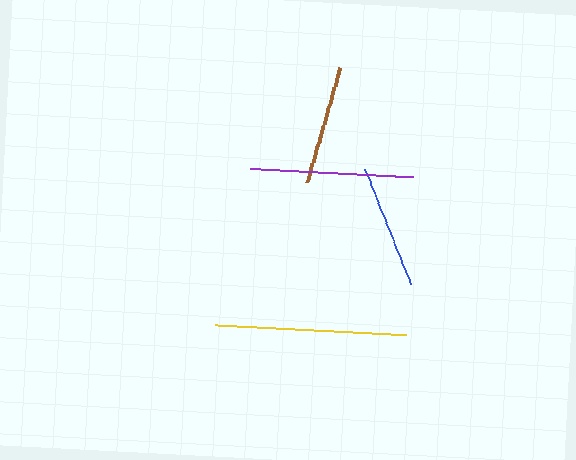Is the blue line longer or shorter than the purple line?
The purple line is longer than the blue line.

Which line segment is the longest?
The yellow line is the longest at approximately 191 pixels.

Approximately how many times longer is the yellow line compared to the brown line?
The yellow line is approximately 1.6 times the length of the brown line.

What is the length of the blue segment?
The blue segment is approximately 124 pixels long.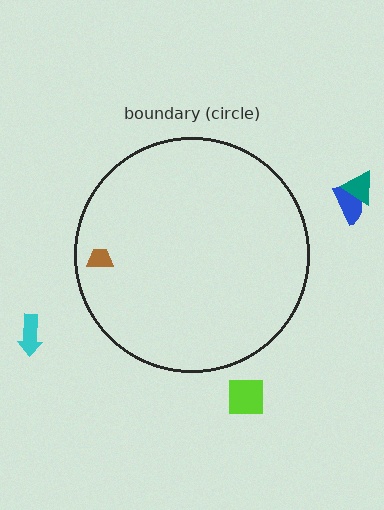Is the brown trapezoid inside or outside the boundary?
Inside.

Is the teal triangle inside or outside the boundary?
Outside.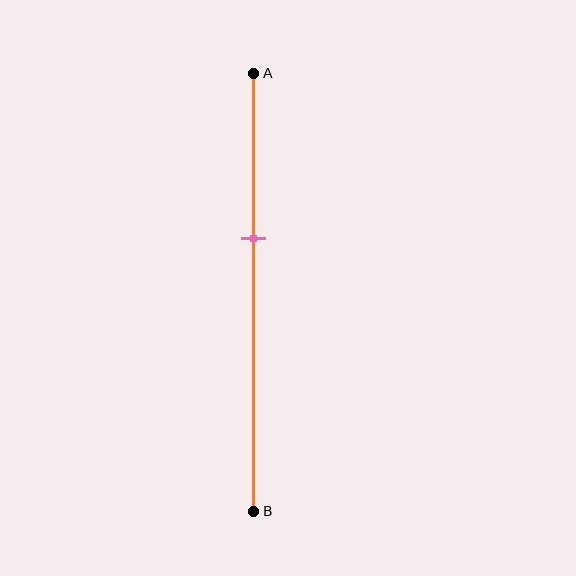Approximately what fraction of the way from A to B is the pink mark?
The pink mark is approximately 40% of the way from A to B.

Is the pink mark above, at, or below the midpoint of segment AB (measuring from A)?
The pink mark is above the midpoint of segment AB.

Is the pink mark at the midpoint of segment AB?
No, the mark is at about 40% from A, not at the 50% midpoint.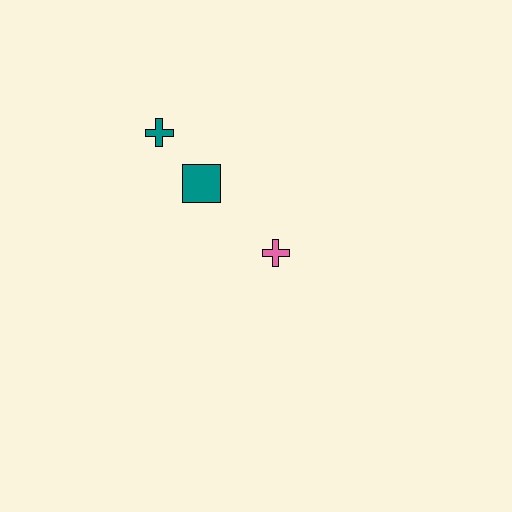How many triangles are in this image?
There are no triangles.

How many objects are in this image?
There are 3 objects.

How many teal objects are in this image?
There are 2 teal objects.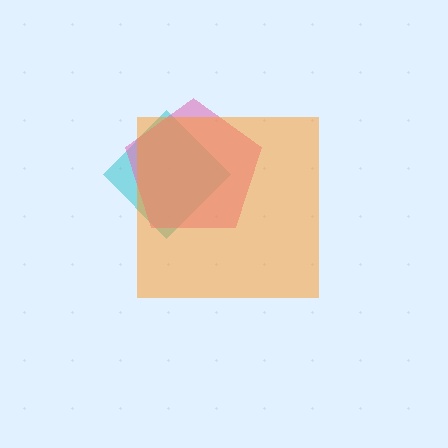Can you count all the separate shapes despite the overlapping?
Yes, there are 3 separate shapes.